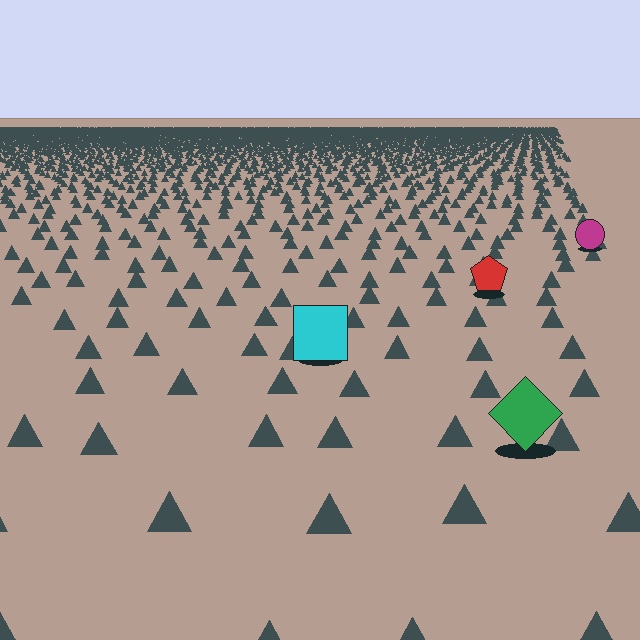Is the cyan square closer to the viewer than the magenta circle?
Yes. The cyan square is closer — you can tell from the texture gradient: the ground texture is coarser near it.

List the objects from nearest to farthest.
From nearest to farthest: the green diamond, the cyan square, the red pentagon, the magenta circle.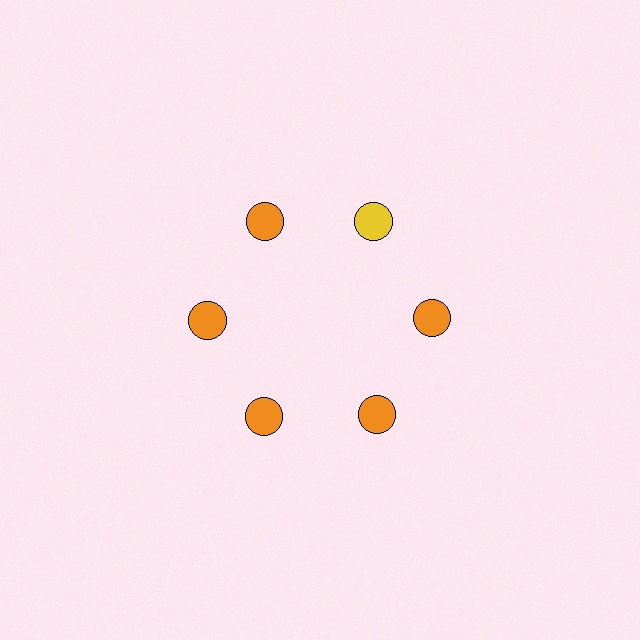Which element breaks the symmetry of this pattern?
The yellow circle at roughly the 1 o'clock position breaks the symmetry. All other shapes are orange circles.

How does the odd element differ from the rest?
It has a different color: yellow instead of orange.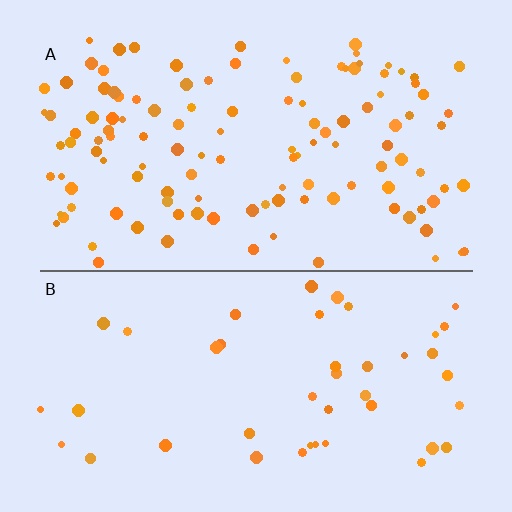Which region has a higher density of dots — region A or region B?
A (the top).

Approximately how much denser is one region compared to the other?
Approximately 2.7× — region A over region B.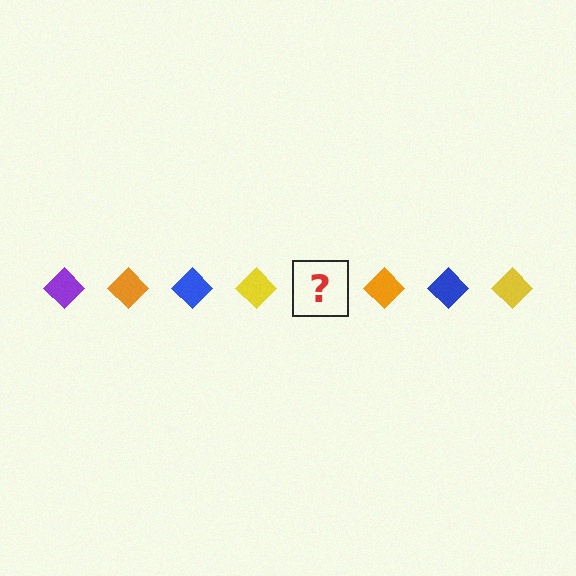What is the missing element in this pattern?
The missing element is a purple diamond.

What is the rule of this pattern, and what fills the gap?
The rule is that the pattern cycles through purple, orange, blue, yellow diamonds. The gap should be filled with a purple diamond.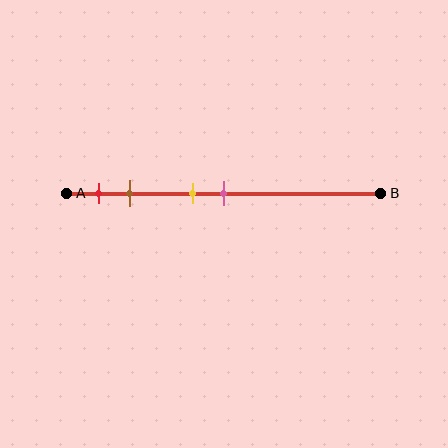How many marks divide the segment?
There are 4 marks dividing the segment.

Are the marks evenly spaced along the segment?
No, the marks are not evenly spaced.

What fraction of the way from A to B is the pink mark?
The pink mark is approximately 50% (0.5) of the way from A to B.